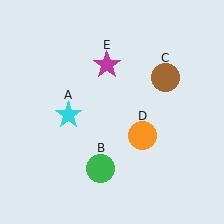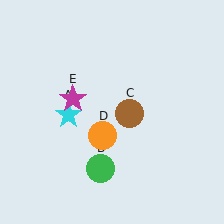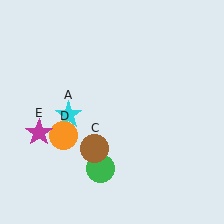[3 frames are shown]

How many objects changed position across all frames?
3 objects changed position: brown circle (object C), orange circle (object D), magenta star (object E).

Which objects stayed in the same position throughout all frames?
Cyan star (object A) and green circle (object B) remained stationary.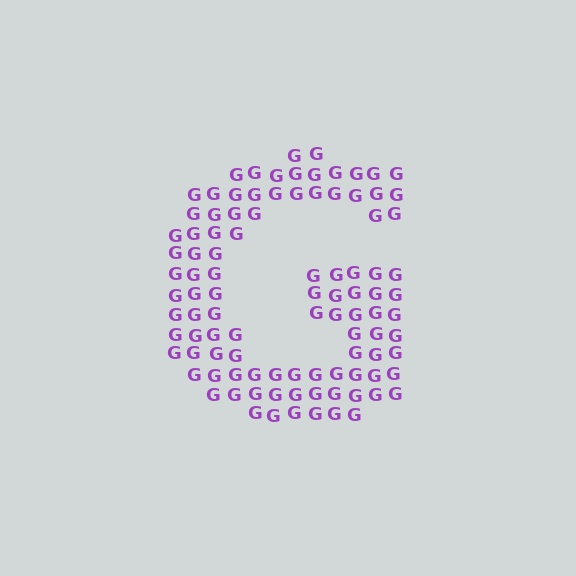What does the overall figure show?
The overall figure shows the letter G.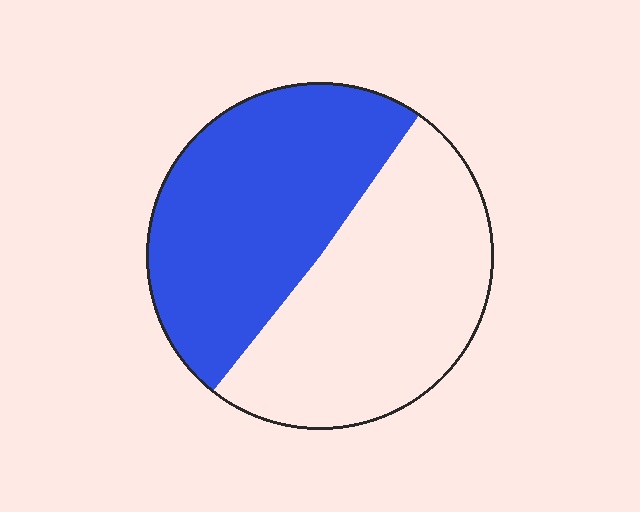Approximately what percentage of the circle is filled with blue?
Approximately 50%.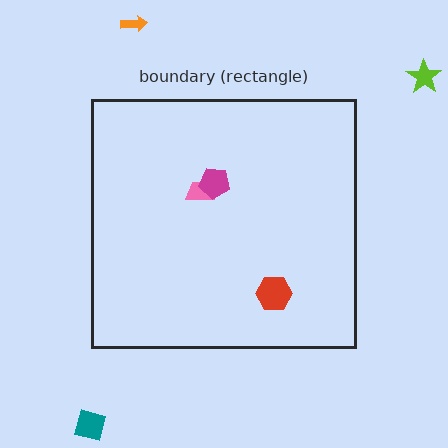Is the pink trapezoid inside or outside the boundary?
Inside.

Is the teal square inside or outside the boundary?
Outside.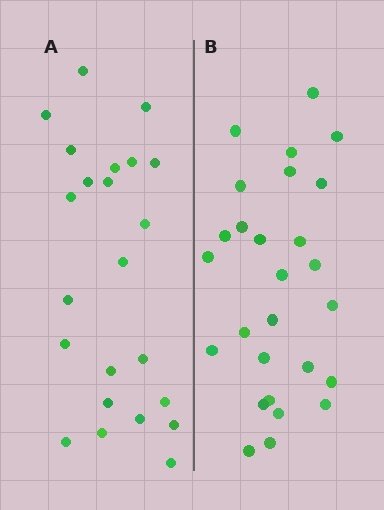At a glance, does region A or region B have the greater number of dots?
Region B (the right region) has more dots.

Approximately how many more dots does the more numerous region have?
Region B has about 4 more dots than region A.